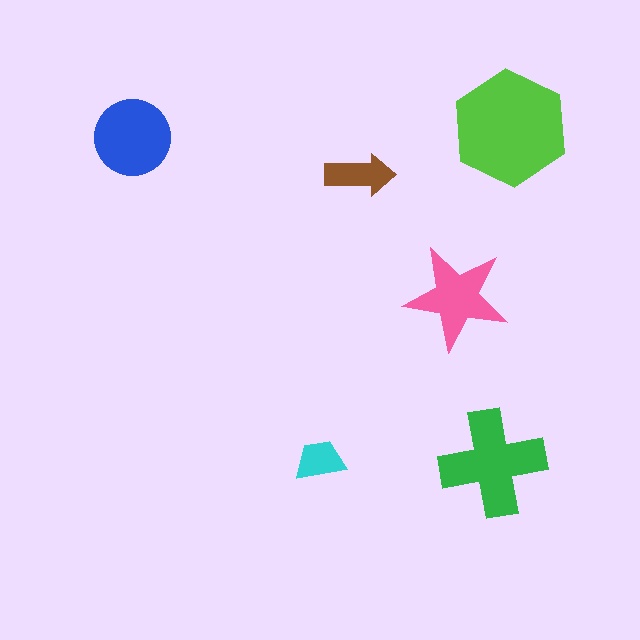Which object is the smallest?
The cyan trapezoid.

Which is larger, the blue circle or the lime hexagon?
The lime hexagon.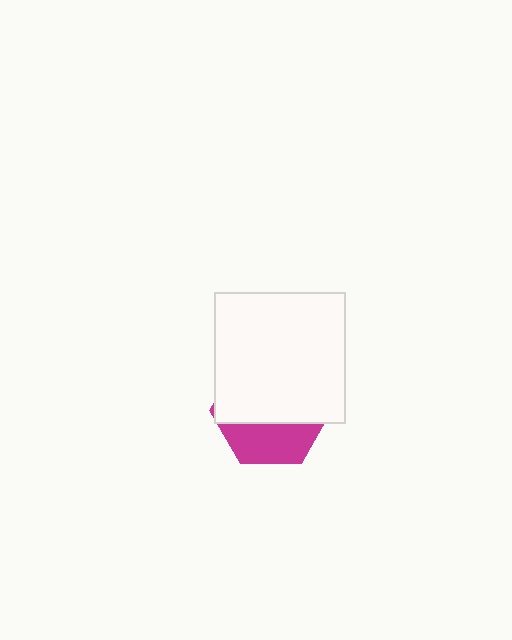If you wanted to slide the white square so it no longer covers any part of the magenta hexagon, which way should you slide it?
Slide it up — that is the most direct way to separate the two shapes.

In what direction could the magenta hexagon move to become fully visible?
The magenta hexagon could move down. That would shift it out from behind the white square entirely.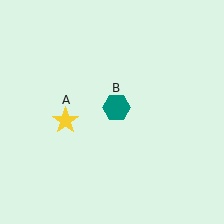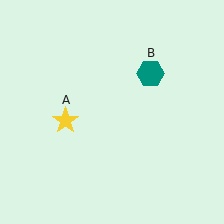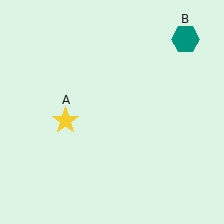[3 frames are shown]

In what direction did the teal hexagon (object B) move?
The teal hexagon (object B) moved up and to the right.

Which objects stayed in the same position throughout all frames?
Yellow star (object A) remained stationary.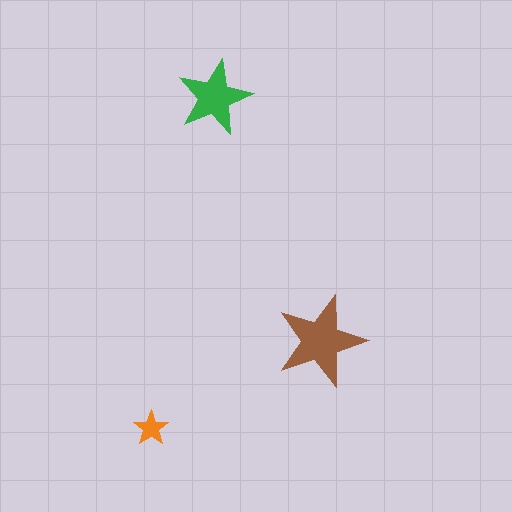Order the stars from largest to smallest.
the brown one, the green one, the orange one.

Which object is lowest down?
The orange star is bottommost.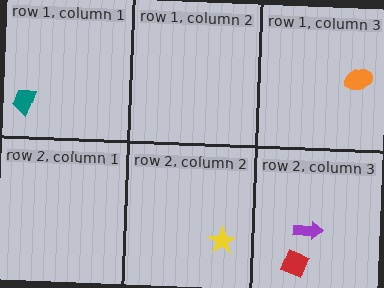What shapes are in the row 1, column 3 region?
The orange ellipse.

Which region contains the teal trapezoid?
The row 1, column 1 region.